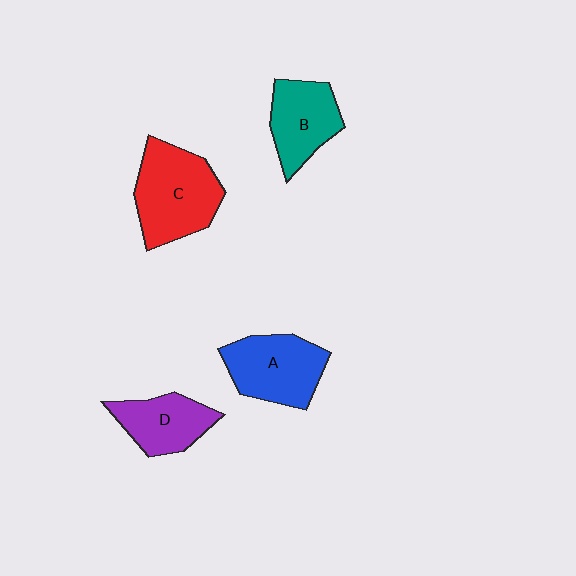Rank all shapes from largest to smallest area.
From largest to smallest: C (red), A (blue), B (teal), D (purple).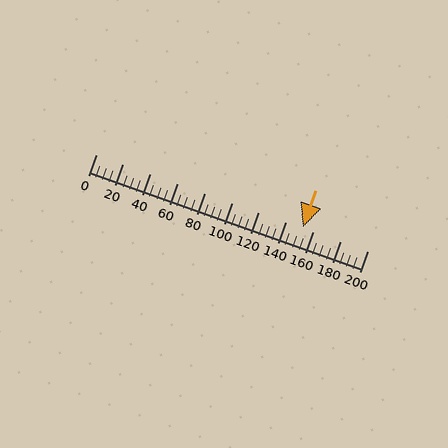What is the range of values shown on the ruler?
The ruler shows values from 0 to 200.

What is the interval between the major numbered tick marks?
The major tick marks are spaced 20 units apart.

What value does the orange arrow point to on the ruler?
The orange arrow points to approximately 152.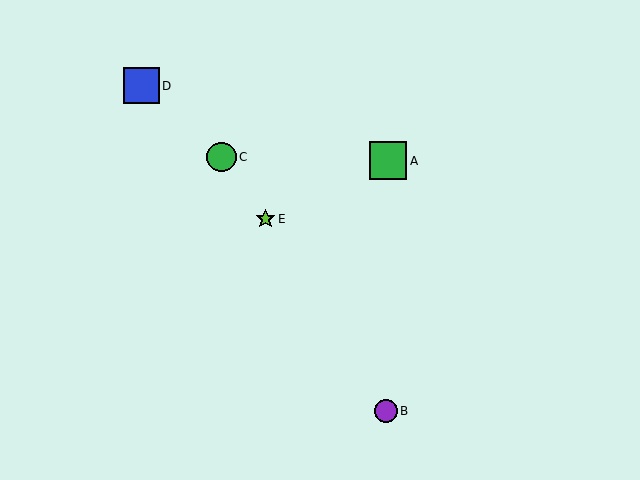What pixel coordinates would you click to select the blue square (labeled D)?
Click at (141, 86) to select the blue square D.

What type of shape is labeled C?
Shape C is a green circle.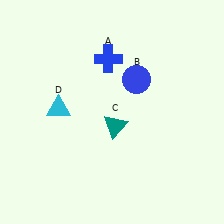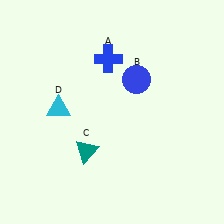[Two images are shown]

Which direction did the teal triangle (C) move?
The teal triangle (C) moved left.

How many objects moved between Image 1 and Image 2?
1 object moved between the two images.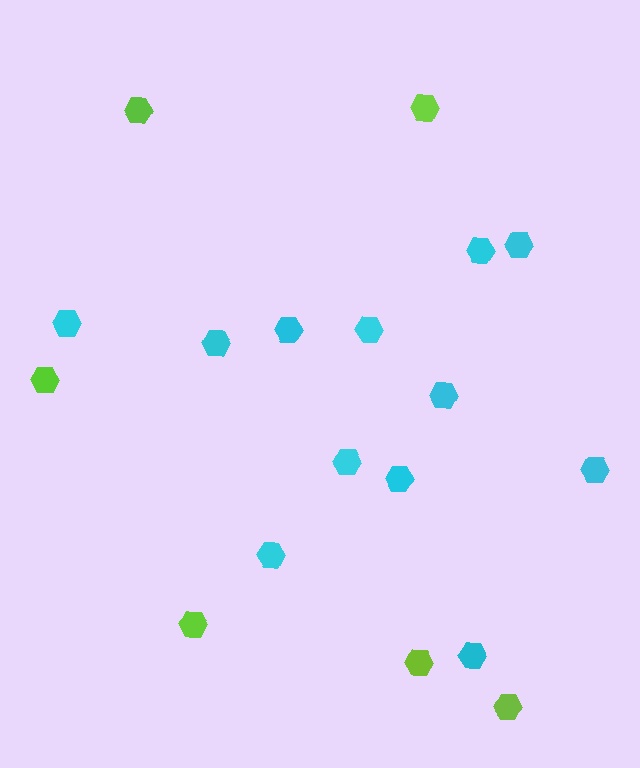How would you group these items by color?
There are 2 groups: one group of lime hexagons (6) and one group of cyan hexagons (12).